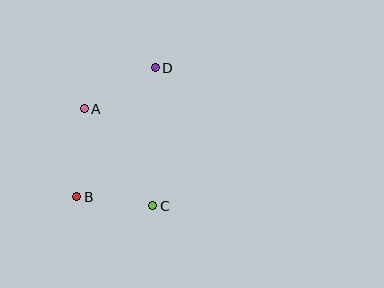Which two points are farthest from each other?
Points B and D are farthest from each other.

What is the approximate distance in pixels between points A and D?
The distance between A and D is approximately 82 pixels.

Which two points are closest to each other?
Points B and C are closest to each other.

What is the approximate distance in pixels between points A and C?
The distance between A and C is approximately 119 pixels.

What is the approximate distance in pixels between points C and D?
The distance between C and D is approximately 138 pixels.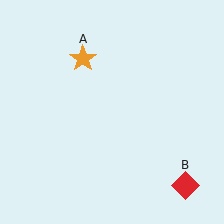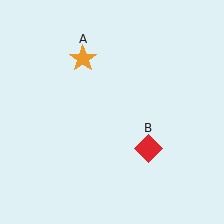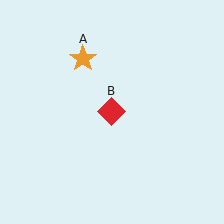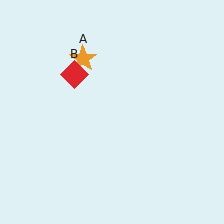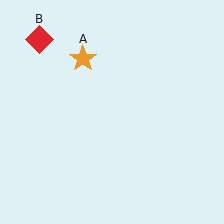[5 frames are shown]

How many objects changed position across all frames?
1 object changed position: red diamond (object B).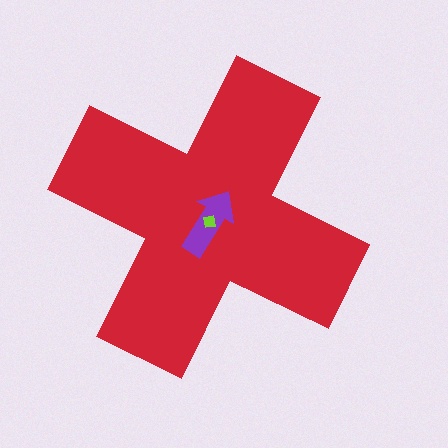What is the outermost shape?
The red cross.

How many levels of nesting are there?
3.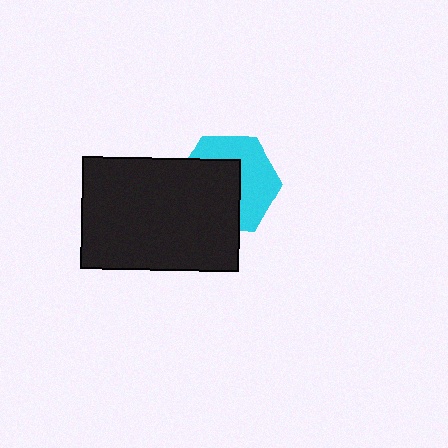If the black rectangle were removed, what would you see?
You would see the complete cyan hexagon.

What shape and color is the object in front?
The object in front is a black rectangle.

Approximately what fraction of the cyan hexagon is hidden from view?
Roughly 51% of the cyan hexagon is hidden behind the black rectangle.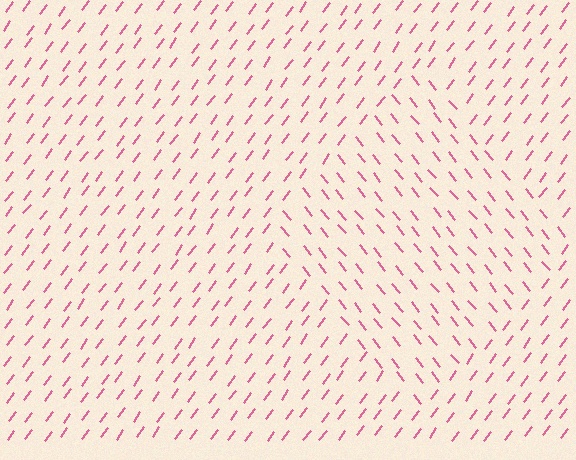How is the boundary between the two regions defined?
The boundary is defined purely by a change in line orientation (approximately 76 degrees difference). All lines are the same color and thickness.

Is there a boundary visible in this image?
Yes, there is a texture boundary formed by a change in line orientation.